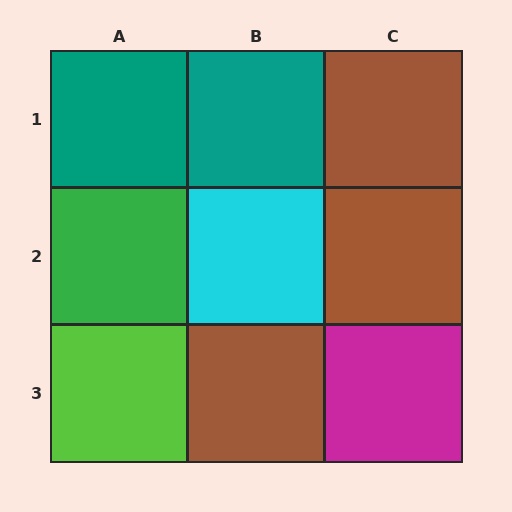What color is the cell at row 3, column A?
Lime.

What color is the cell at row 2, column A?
Green.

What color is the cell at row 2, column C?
Brown.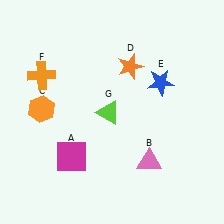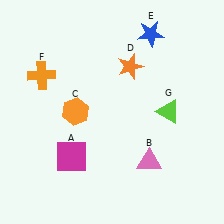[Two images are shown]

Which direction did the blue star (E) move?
The blue star (E) moved up.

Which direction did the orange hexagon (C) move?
The orange hexagon (C) moved right.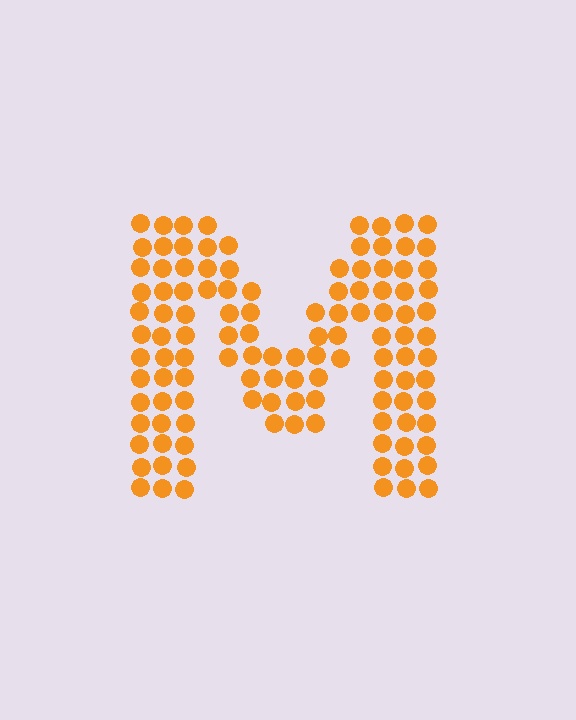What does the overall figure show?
The overall figure shows the letter M.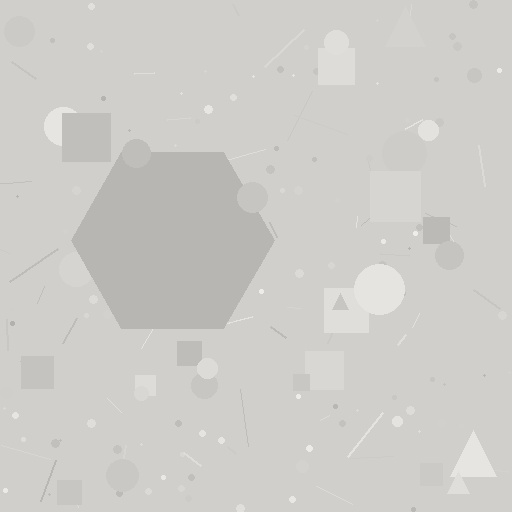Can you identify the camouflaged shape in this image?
The camouflaged shape is a hexagon.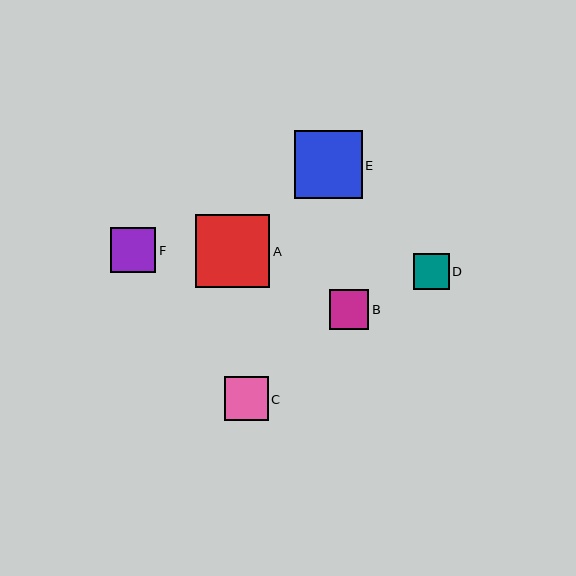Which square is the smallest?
Square D is the smallest with a size of approximately 36 pixels.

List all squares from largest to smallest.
From largest to smallest: A, E, F, C, B, D.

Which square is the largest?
Square A is the largest with a size of approximately 74 pixels.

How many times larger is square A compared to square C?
Square A is approximately 1.7 times the size of square C.